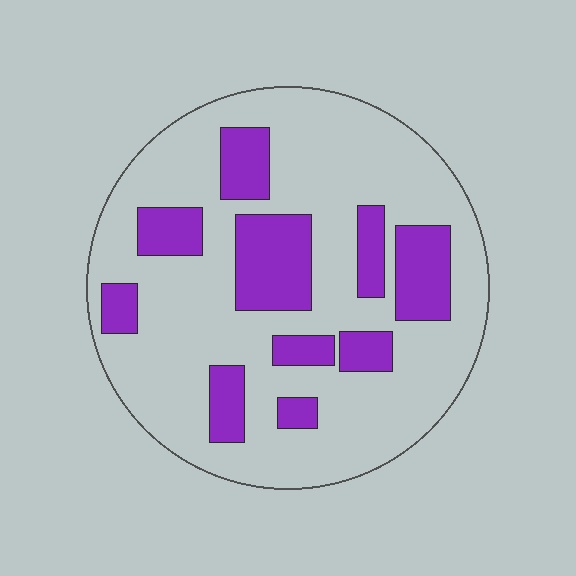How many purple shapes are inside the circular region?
10.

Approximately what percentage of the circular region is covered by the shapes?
Approximately 25%.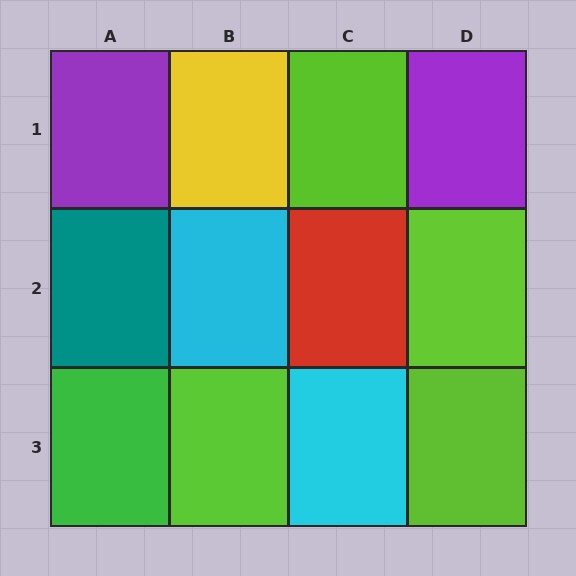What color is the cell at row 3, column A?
Green.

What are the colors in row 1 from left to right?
Purple, yellow, lime, purple.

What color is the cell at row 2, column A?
Teal.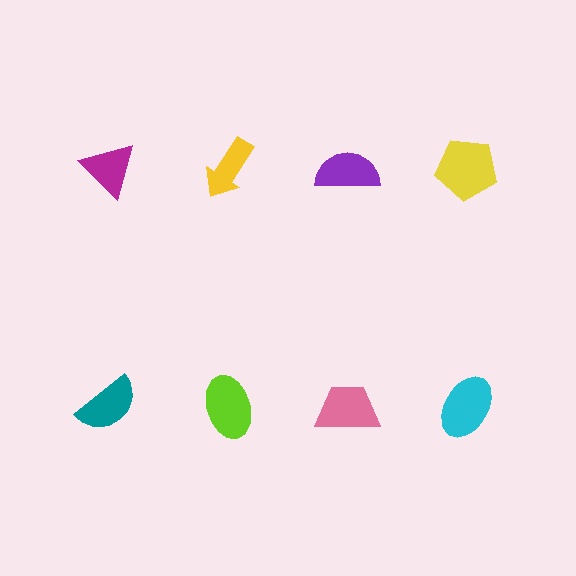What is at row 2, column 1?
A teal semicircle.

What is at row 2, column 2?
A lime ellipse.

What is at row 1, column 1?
A magenta triangle.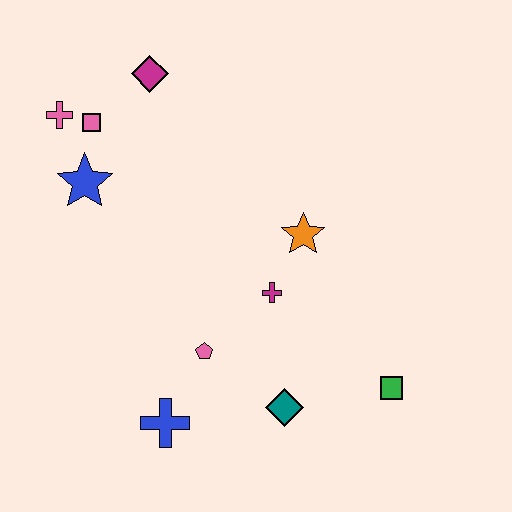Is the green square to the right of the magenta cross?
Yes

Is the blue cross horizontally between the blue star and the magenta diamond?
No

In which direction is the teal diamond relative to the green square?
The teal diamond is to the left of the green square.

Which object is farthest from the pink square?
The green square is farthest from the pink square.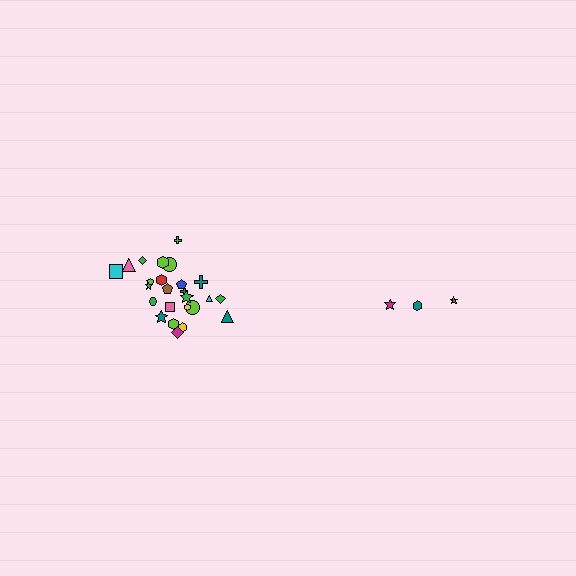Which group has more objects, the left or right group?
The left group.